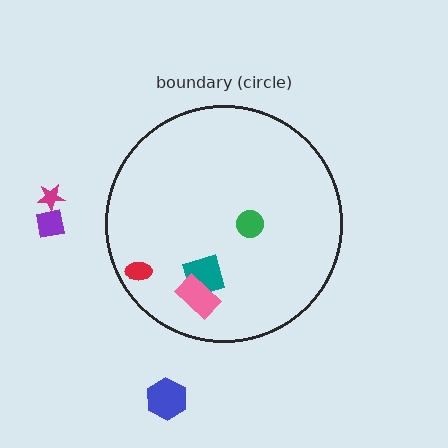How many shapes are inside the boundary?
4 inside, 3 outside.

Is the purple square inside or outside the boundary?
Outside.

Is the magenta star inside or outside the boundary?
Outside.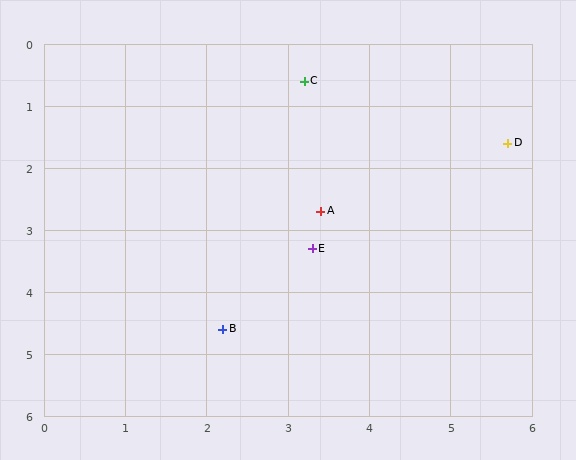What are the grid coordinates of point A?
Point A is at approximately (3.4, 2.7).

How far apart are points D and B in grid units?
Points D and B are about 4.6 grid units apart.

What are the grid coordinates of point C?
Point C is at approximately (3.2, 0.6).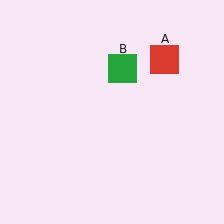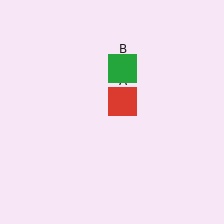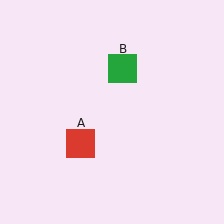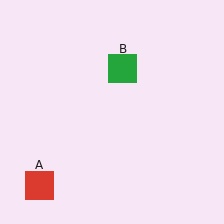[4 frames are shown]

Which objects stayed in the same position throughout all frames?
Green square (object B) remained stationary.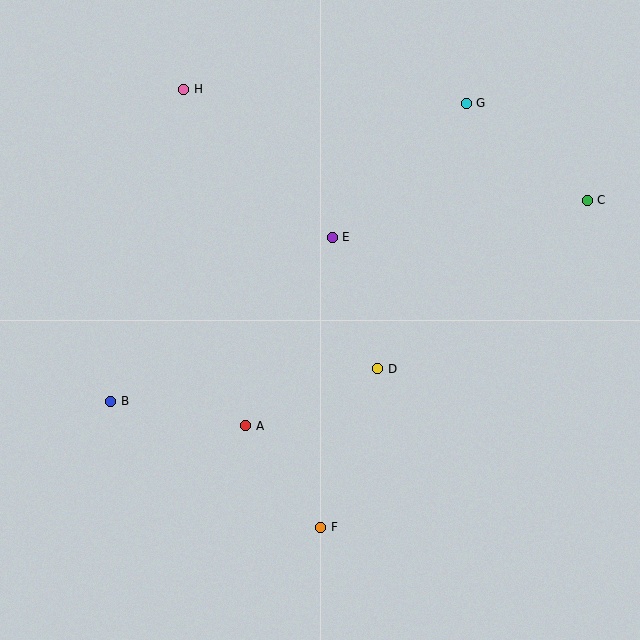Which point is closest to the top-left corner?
Point H is closest to the top-left corner.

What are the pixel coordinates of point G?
Point G is at (466, 103).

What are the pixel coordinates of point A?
Point A is at (246, 426).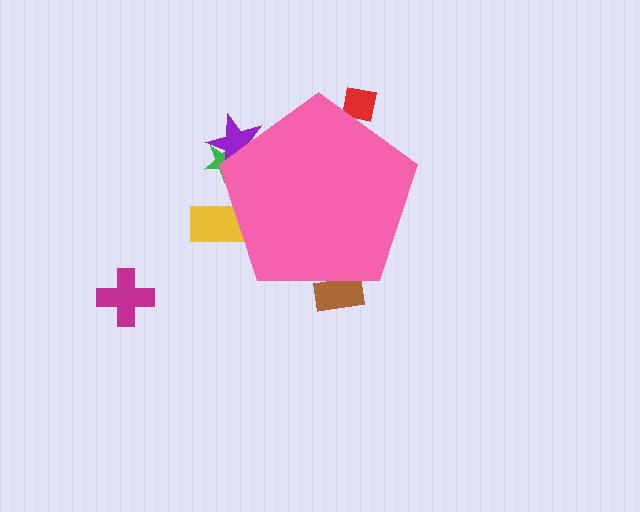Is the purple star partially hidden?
Yes, the purple star is partially hidden behind the pink pentagon.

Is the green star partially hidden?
Yes, the green star is partially hidden behind the pink pentagon.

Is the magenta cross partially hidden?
No, the magenta cross is fully visible.